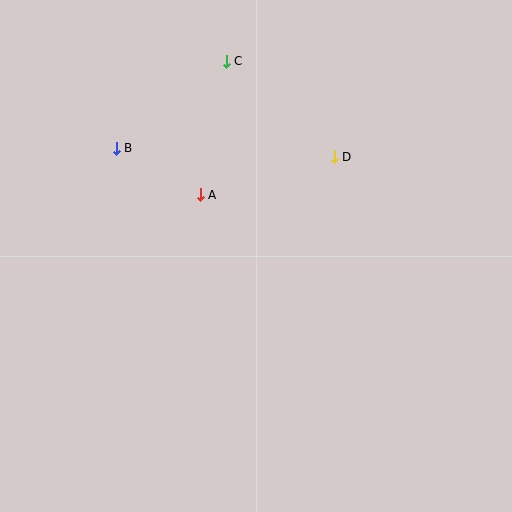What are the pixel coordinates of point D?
Point D is at (334, 157).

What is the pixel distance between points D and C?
The distance between D and C is 145 pixels.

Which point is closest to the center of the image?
Point A at (200, 195) is closest to the center.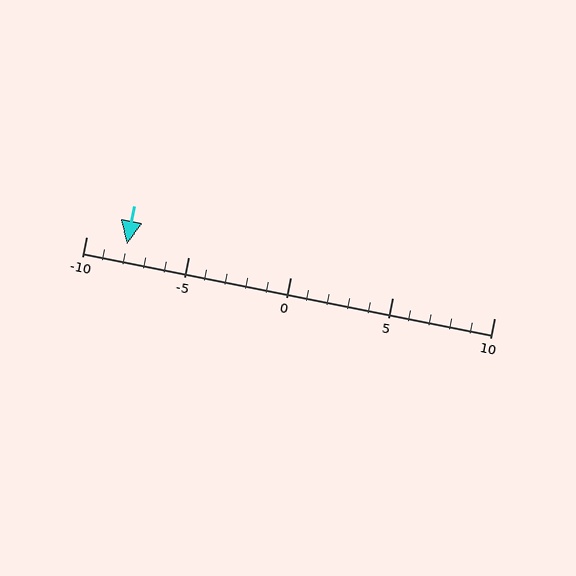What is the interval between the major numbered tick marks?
The major tick marks are spaced 5 units apart.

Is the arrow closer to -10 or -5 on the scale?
The arrow is closer to -10.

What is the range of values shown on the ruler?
The ruler shows values from -10 to 10.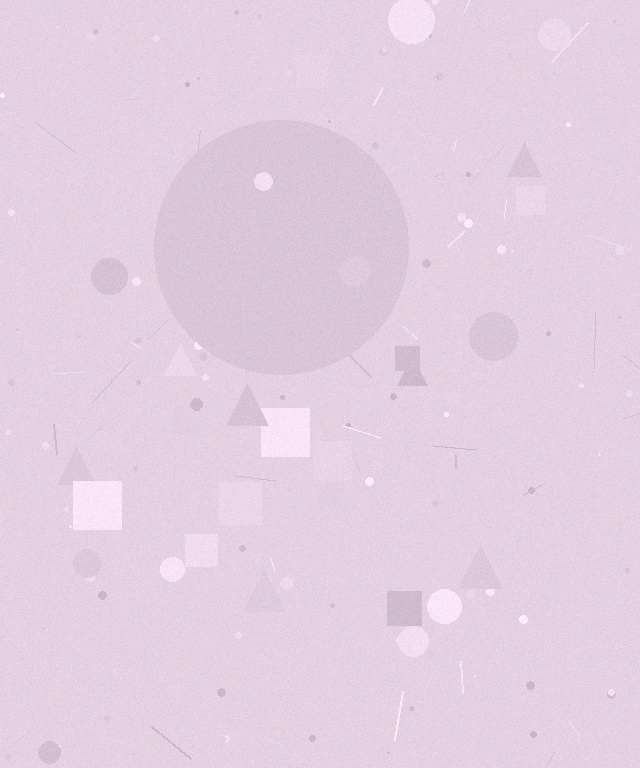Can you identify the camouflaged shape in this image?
The camouflaged shape is a circle.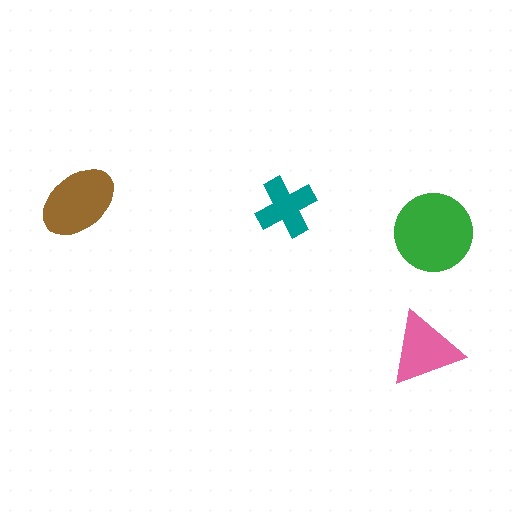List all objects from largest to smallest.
The green circle, the brown ellipse, the pink triangle, the teal cross.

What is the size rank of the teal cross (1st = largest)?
4th.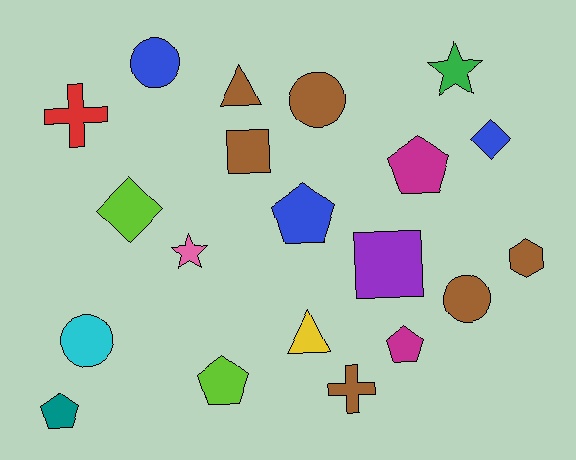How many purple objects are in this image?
There is 1 purple object.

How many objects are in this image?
There are 20 objects.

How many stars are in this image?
There are 2 stars.